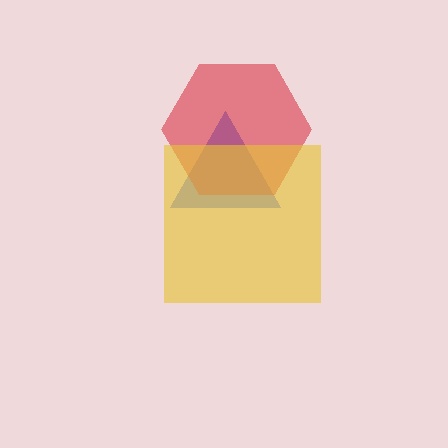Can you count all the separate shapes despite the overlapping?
Yes, there are 3 separate shapes.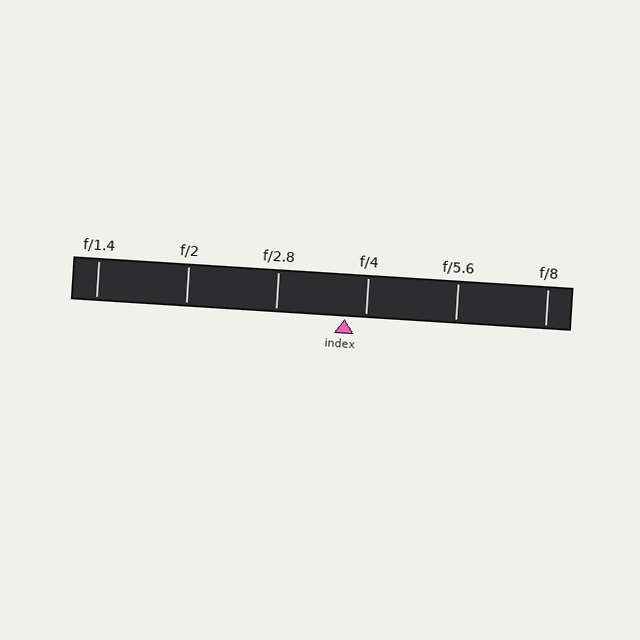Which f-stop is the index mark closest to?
The index mark is closest to f/4.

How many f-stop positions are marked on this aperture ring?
There are 6 f-stop positions marked.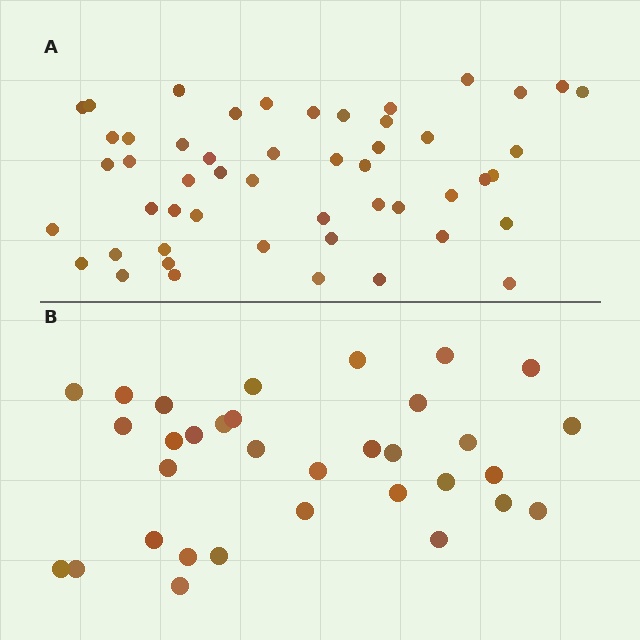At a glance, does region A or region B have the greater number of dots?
Region A (the top region) has more dots.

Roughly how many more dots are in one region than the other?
Region A has approximately 20 more dots than region B.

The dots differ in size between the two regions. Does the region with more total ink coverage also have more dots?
No. Region B has more total ink coverage because its dots are larger, but region A actually contains more individual dots. Total area can be misleading — the number of items is what matters here.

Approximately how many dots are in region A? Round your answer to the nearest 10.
About 50 dots. (The exact count is 51, which rounds to 50.)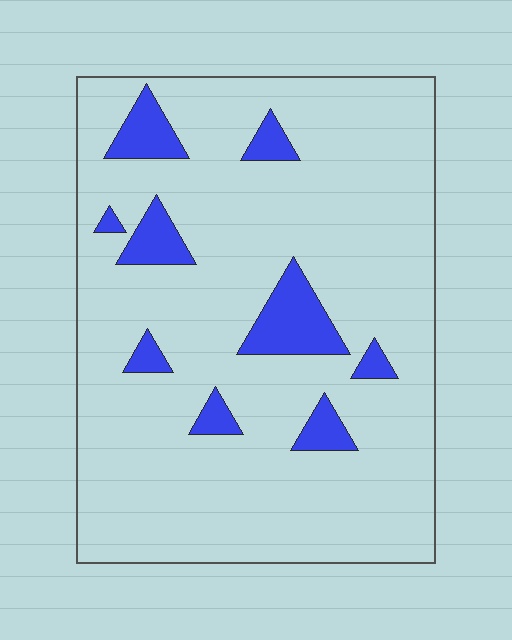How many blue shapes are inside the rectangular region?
9.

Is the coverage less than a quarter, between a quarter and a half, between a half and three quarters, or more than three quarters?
Less than a quarter.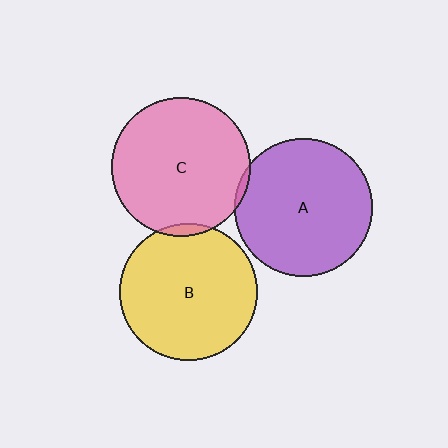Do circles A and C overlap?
Yes.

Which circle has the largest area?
Circle C (pink).